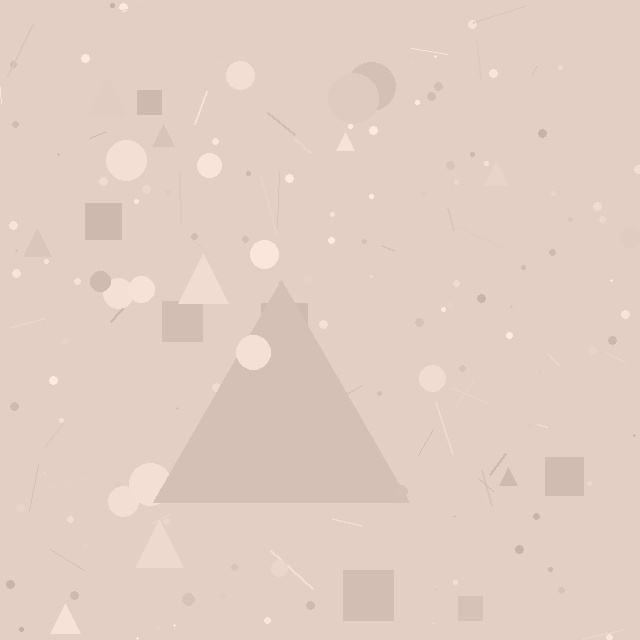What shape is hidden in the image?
A triangle is hidden in the image.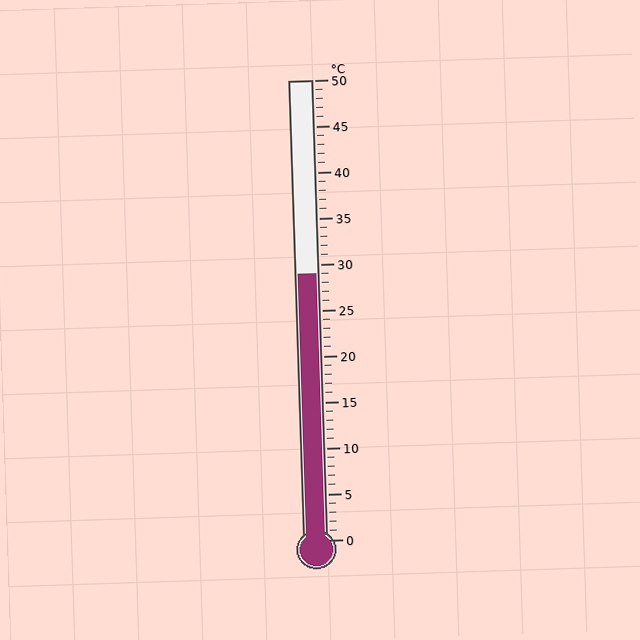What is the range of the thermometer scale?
The thermometer scale ranges from 0°C to 50°C.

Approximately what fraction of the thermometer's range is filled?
The thermometer is filled to approximately 60% of its range.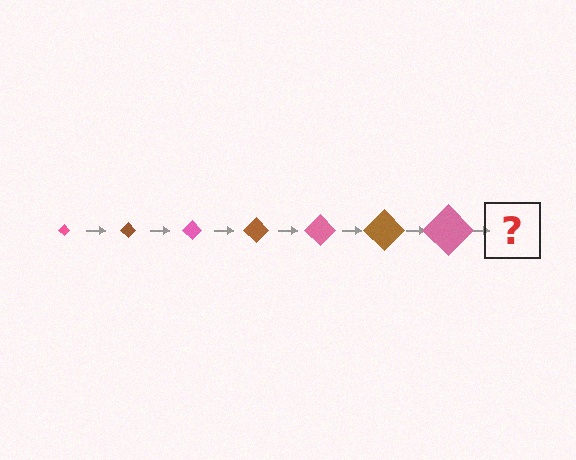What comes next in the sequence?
The next element should be a brown diamond, larger than the previous one.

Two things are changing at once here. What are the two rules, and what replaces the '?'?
The two rules are that the diamond grows larger each step and the color cycles through pink and brown. The '?' should be a brown diamond, larger than the previous one.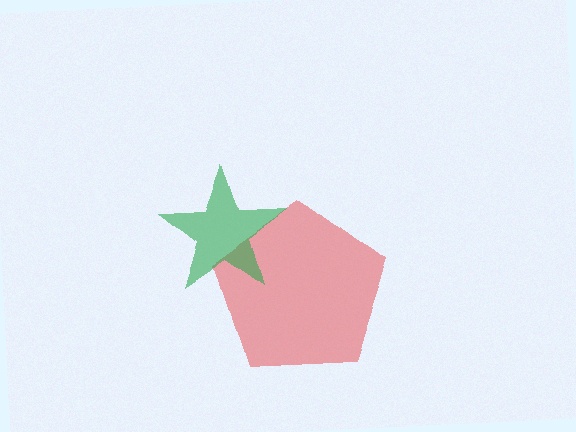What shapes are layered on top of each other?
The layered shapes are: a red pentagon, a green star.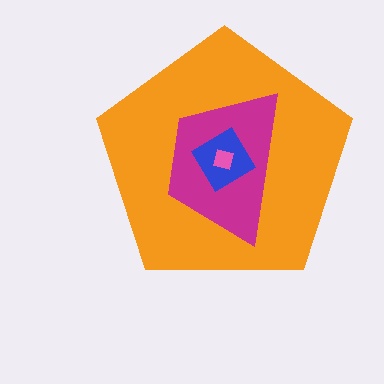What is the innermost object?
The pink square.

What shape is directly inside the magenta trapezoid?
The blue diamond.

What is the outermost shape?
The orange pentagon.